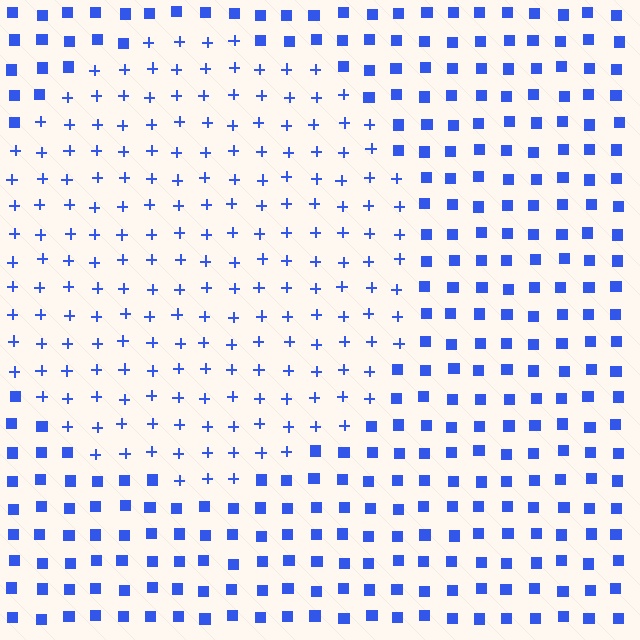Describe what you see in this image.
The image is filled with small blue elements arranged in a uniform grid. A circle-shaped region contains plus signs, while the surrounding area contains squares. The boundary is defined purely by the change in element shape.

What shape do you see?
I see a circle.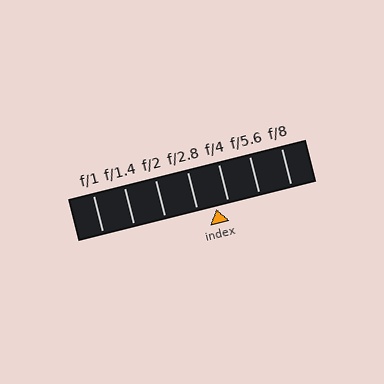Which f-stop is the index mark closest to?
The index mark is closest to f/4.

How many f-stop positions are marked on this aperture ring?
There are 7 f-stop positions marked.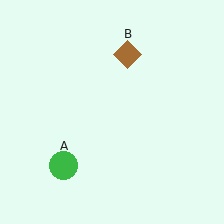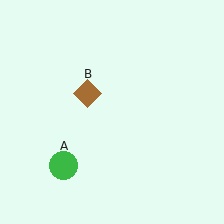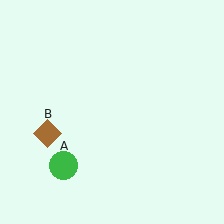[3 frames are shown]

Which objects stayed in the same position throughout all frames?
Green circle (object A) remained stationary.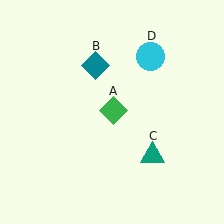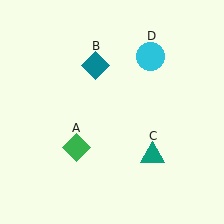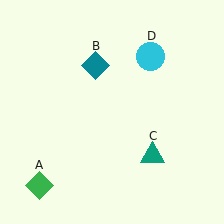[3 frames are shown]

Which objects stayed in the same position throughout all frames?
Teal diamond (object B) and teal triangle (object C) and cyan circle (object D) remained stationary.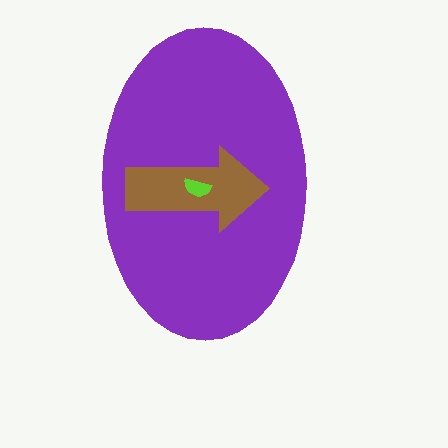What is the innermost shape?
The lime semicircle.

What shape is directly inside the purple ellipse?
The brown arrow.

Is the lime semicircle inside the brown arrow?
Yes.